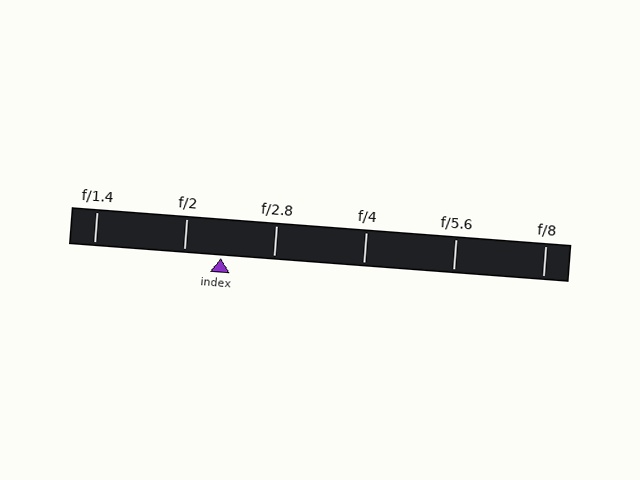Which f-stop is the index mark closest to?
The index mark is closest to f/2.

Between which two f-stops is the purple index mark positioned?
The index mark is between f/2 and f/2.8.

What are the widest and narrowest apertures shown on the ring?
The widest aperture shown is f/1.4 and the narrowest is f/8.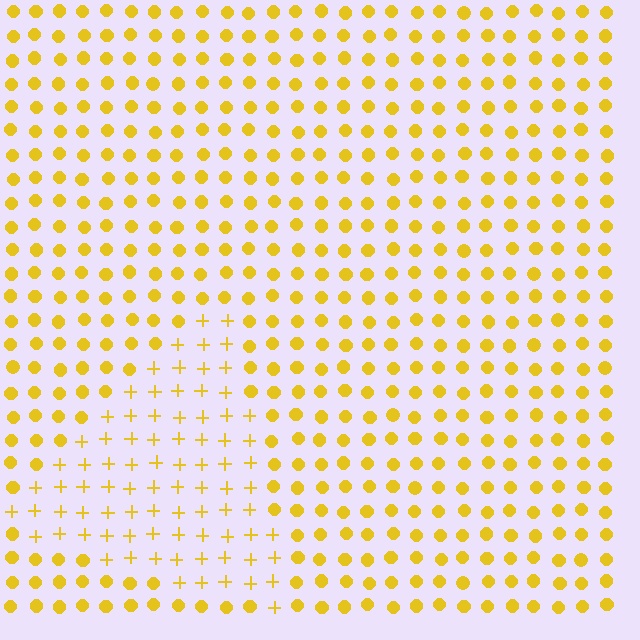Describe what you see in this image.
The image is filled with small yellow elements arranged in a uniform grid. A triangle-shaped region contains plus signs, while the surrounding area contains circles. The boundary is defined purely by the change in element shape.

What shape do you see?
I see a triangle.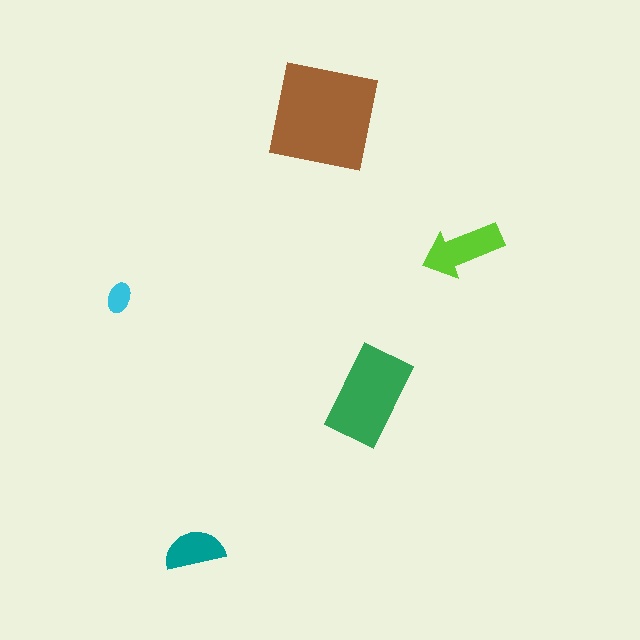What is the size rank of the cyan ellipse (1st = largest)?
5th.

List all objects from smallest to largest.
The cyan ellipse, the teal semicircle, the lime arrow, the green rectangle, the brown square.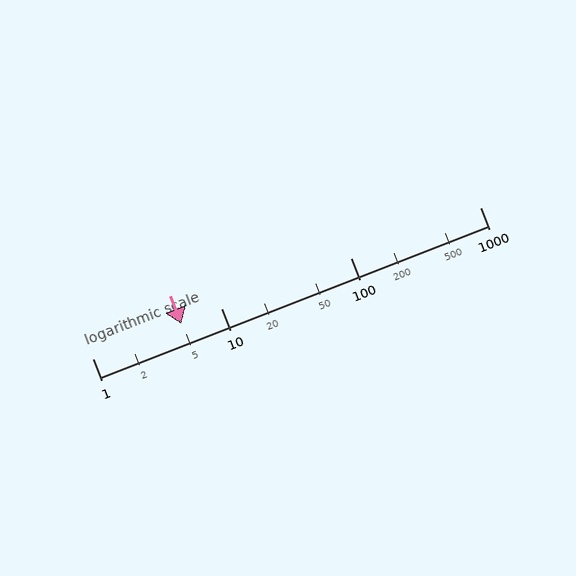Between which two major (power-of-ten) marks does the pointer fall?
The pointer is between 1 and 10.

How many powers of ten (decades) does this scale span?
The scale spans 3 decades, from 1 to 1000.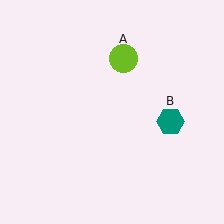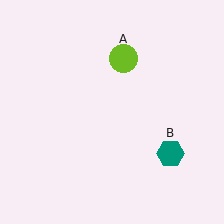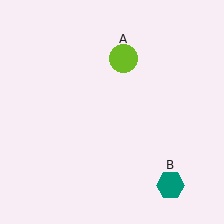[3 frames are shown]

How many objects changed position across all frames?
1 object changed position: teal hexagon (object B).